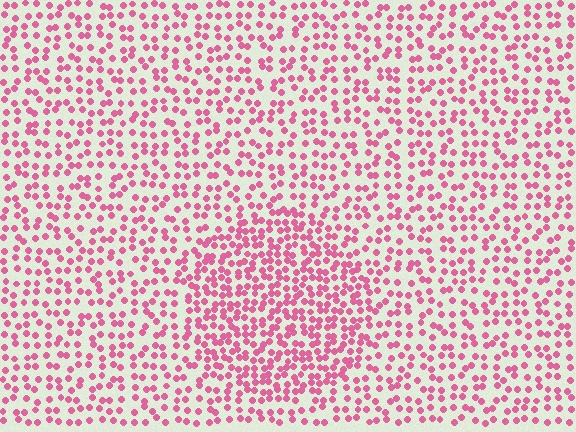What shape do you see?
I see a circle.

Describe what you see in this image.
The image contains small pink elements arranged at two different densities. A circle-shaped region is visible where the elements are more densely packed than the surrounding area.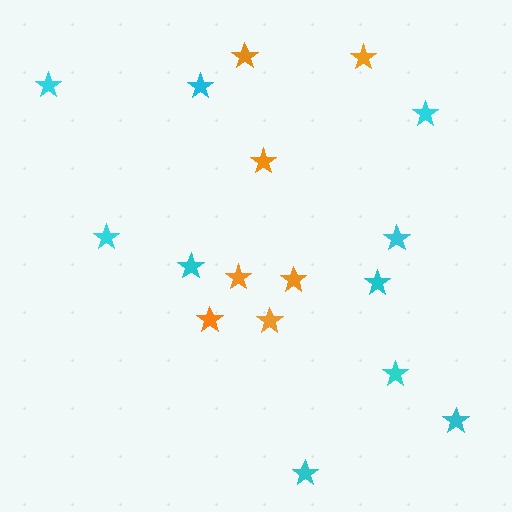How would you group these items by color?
There are 2 groups: one group of orange stars (7) and one group of cyan stars (10).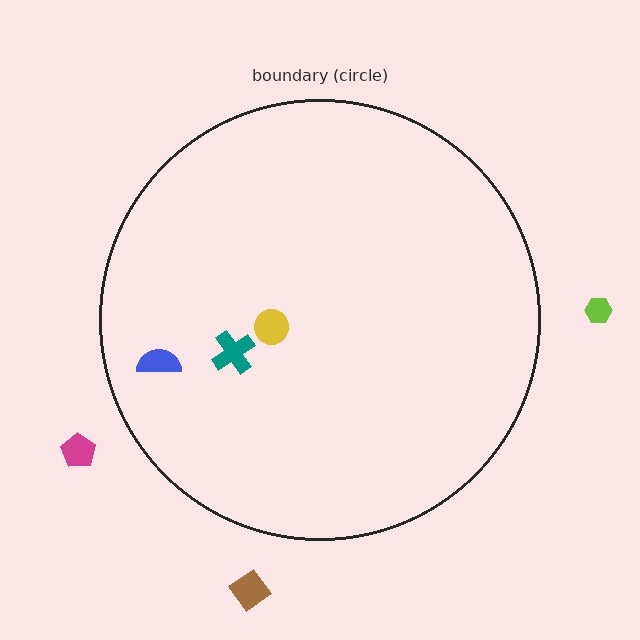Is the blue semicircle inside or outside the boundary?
Inside.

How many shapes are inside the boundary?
3 inside, 3 outside.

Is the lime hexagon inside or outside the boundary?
Outside.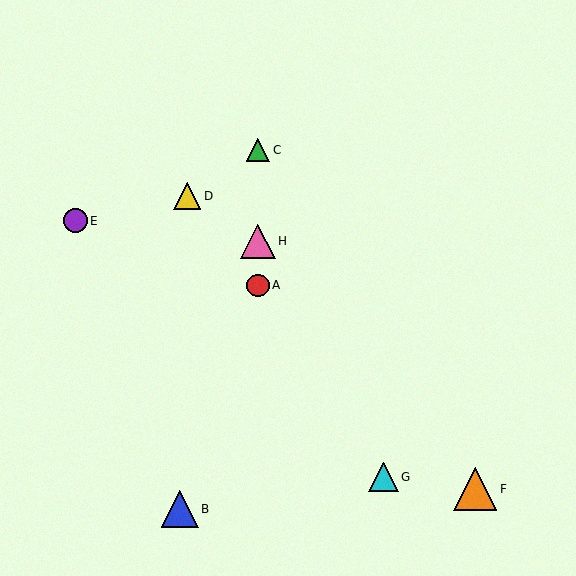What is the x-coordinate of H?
Object H is at x≈258.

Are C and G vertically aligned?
No, C is at x≈258 and G is at x≈384.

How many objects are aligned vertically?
3 objects (A, C, H) are aligned vertically.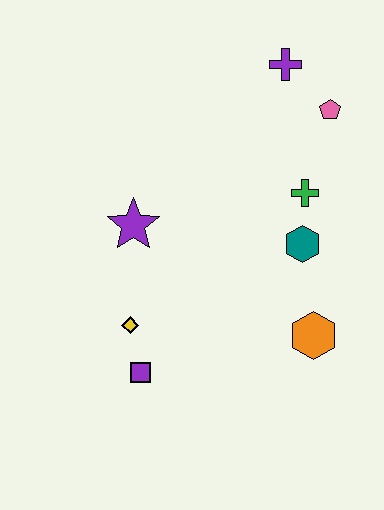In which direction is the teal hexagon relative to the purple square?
The teal hexagon is to the right of the purple square.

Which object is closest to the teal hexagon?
The green cross is closest to the teal hexagon.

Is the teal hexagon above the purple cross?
No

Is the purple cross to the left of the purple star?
No